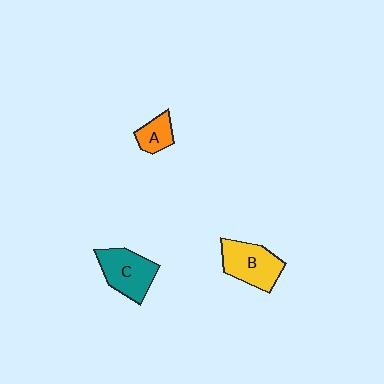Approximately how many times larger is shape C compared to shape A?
Approximately 2.0 times.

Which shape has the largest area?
Shape B (yellow).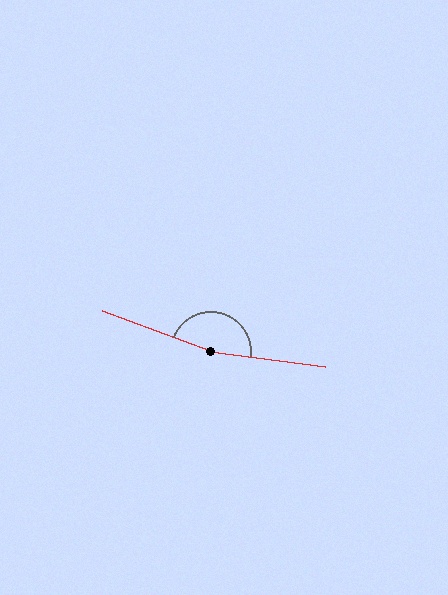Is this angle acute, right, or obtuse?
It is obtuse.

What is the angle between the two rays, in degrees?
Approximately 168 degrees.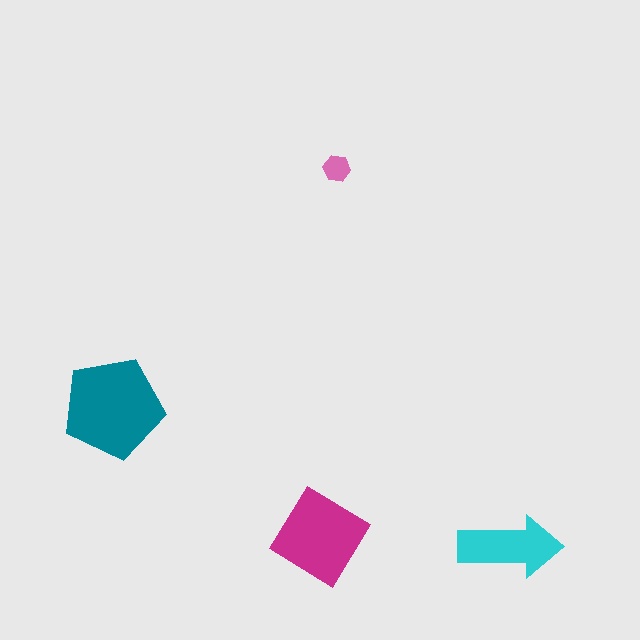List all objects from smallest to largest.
The pink hexagon, the cyan arrow, the magenta diamond, the teal pentagon.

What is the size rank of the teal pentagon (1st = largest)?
1st.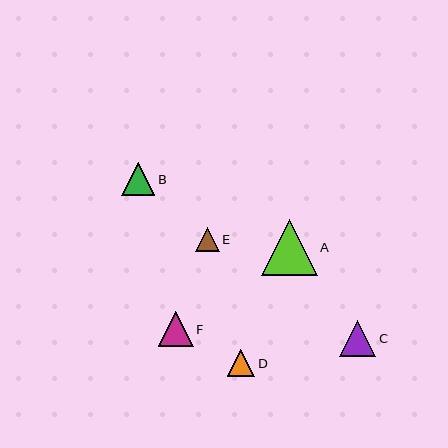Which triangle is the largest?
Triangle A is the largest with a size of approximately 56 pixels.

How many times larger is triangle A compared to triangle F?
Triangle A is approximately 1.6 times the size of triangle F.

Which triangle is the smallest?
Triangle E is the smallest with a size of approximately 24 pixels.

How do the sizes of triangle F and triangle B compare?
Triangle F and triangle B are approximately the same size.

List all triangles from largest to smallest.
From largest to smallest: A, C, F, B, D, E.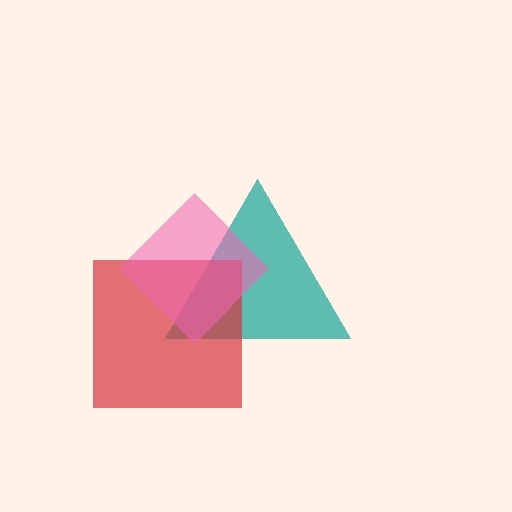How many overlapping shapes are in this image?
There are 3 overlapping shapes in the image.